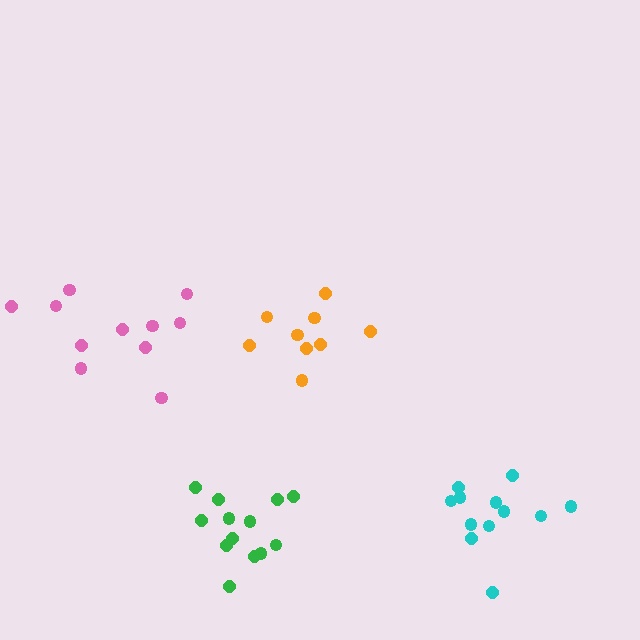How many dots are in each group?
Group 1: 9 dots, Group 2: 12 dots, Group 3: 11 dots, Group 4: 13 dots (45 total).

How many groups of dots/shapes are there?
There are 4 groups.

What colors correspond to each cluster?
The clusters are colored: orange, cyan, pink, green.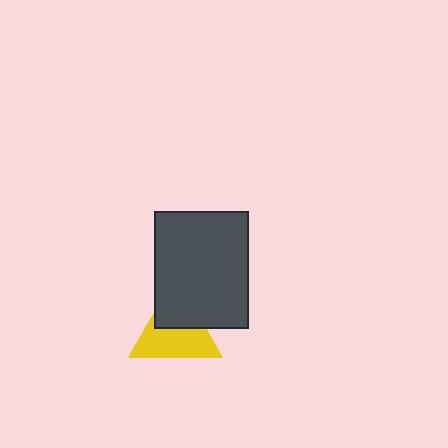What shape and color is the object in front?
The object in front is a dark gray rectangle.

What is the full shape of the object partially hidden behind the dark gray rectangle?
The partially hidden object is a yellow triangle.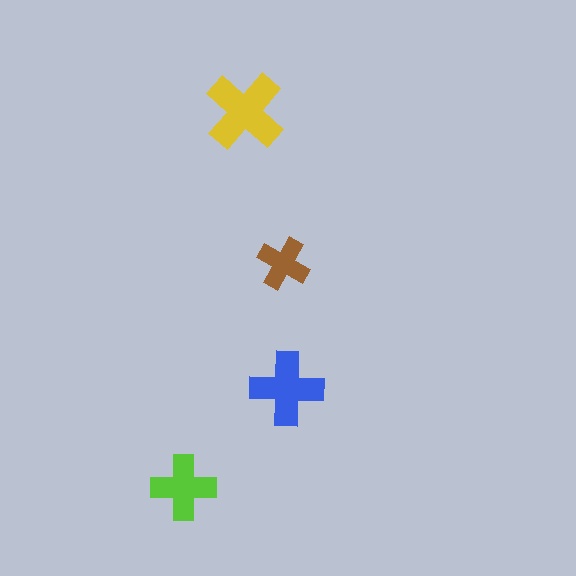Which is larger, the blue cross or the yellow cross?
The yellow one.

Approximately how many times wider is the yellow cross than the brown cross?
About 1.5 times wider.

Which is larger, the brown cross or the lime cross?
The lime one.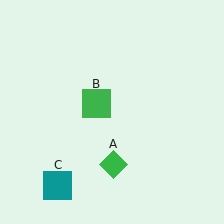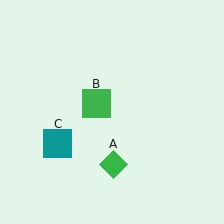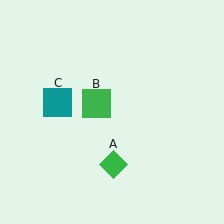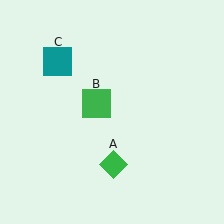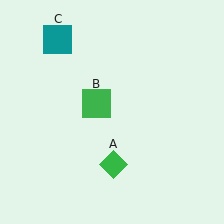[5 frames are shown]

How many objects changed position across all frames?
1 object changed position: teal square (object C).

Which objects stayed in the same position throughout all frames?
Green diamond (object A) and green square (object B) remained stationary.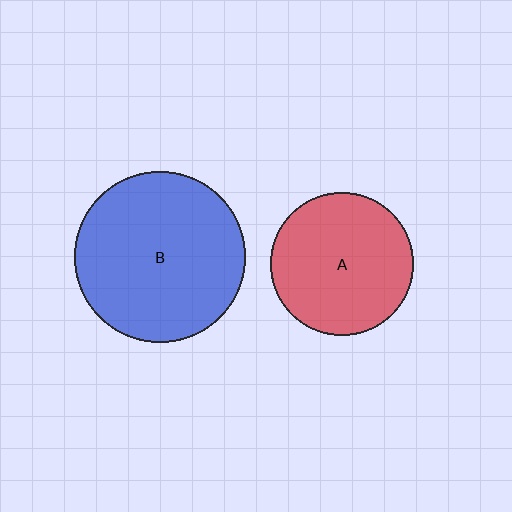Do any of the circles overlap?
No, none of the circles overlap.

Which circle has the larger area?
Circle B (blue).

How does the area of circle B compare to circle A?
Approximately 1.4 times.